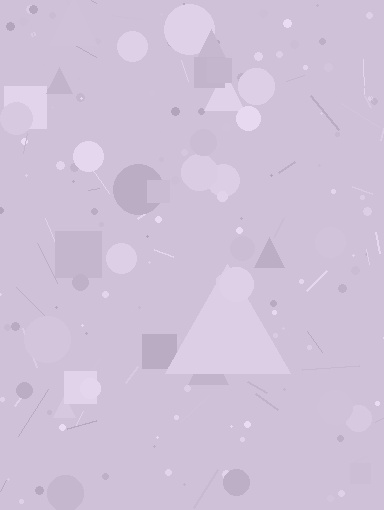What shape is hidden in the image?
A triangle is hidden in the image.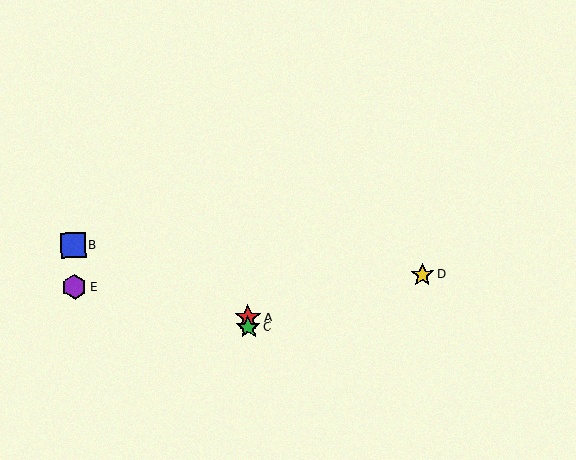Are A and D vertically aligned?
No, A is at x≈248 and D is at x≈422.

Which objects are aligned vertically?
Objects A, C are aligned vertically.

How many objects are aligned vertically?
2 objects (A, C) are aligned vertically.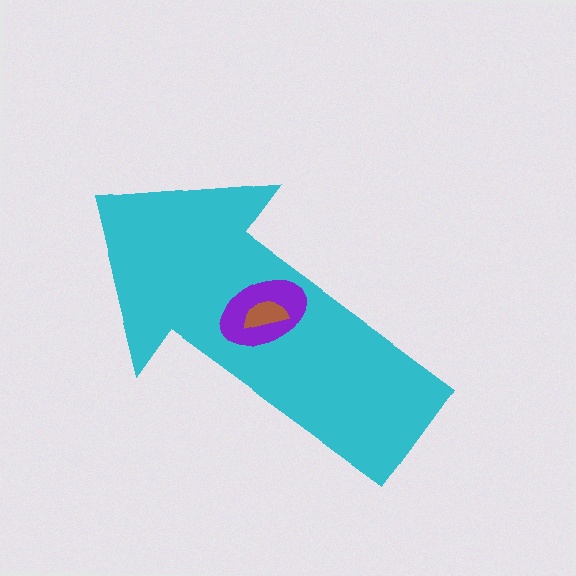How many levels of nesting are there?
3.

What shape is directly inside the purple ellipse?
The brown semicircle.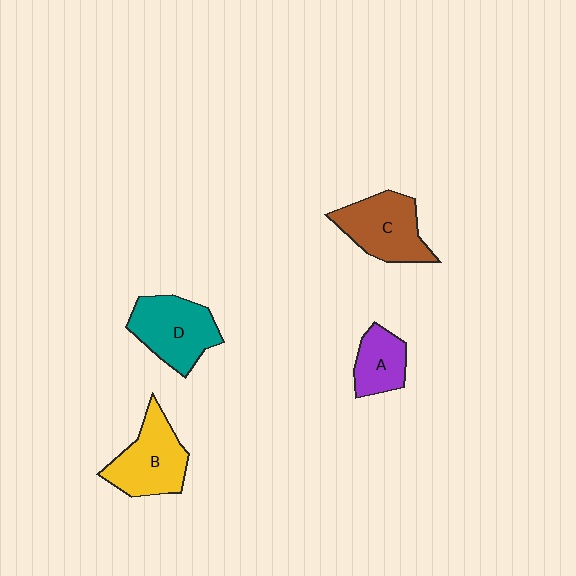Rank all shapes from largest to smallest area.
From largest to smallest: D (teal), C (brown), B (yellow), A (purple).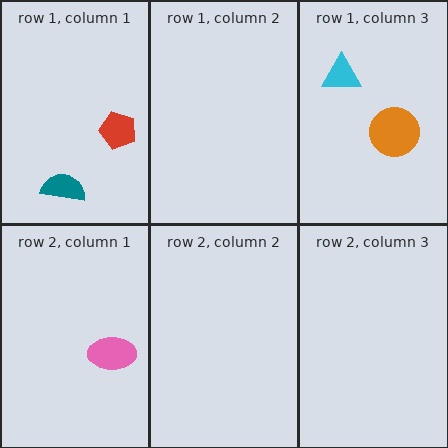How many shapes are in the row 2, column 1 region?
1.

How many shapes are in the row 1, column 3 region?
2.